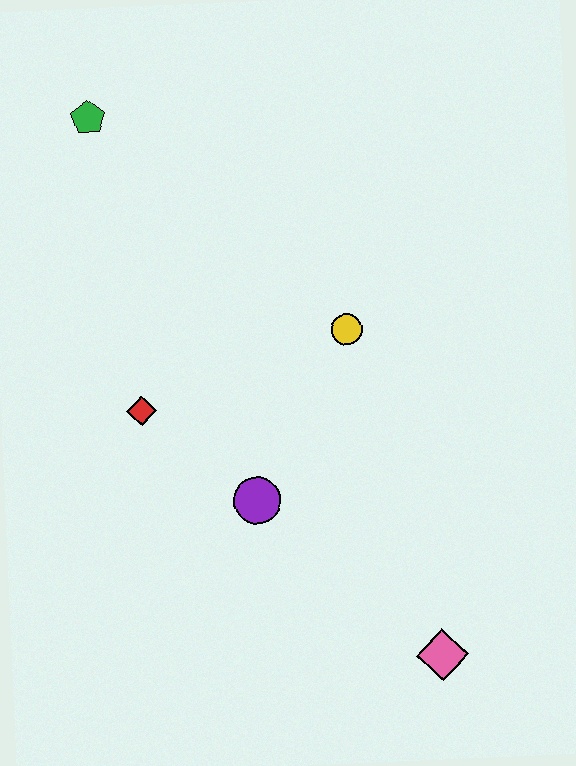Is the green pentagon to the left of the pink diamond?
Yes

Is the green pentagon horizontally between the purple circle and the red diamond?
No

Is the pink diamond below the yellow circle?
Yes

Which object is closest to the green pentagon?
The red diamond is closest to the green pentagon.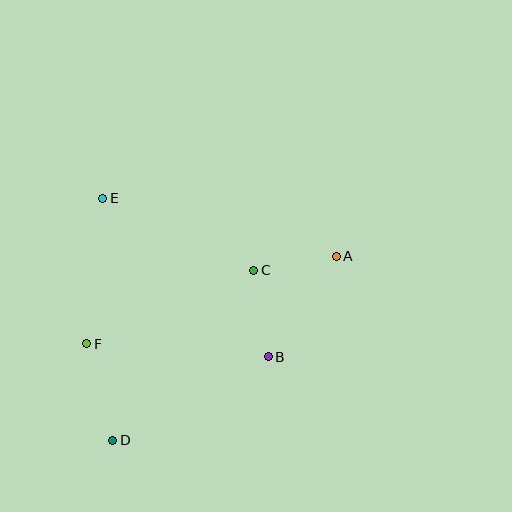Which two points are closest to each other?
Points A and C are closest to each other.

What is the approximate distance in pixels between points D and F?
The distance between D and F is approximately 100 pixels.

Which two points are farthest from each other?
Points A and D are farthest from each other.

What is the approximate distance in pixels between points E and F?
The distance between E and F is approximately 146 pixels.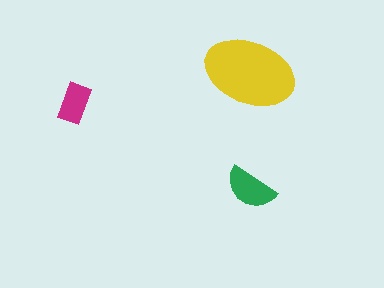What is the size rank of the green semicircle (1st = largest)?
2nd.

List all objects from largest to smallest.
The yellow ellipse, the green semicircle, the magenta rectangle.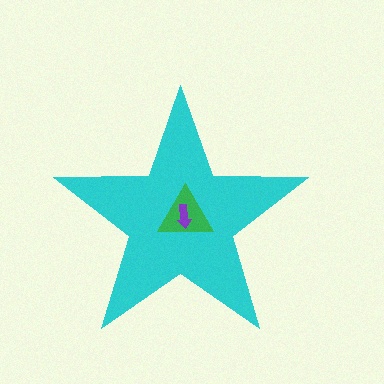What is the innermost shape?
The purple arrow.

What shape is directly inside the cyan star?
The green triangle.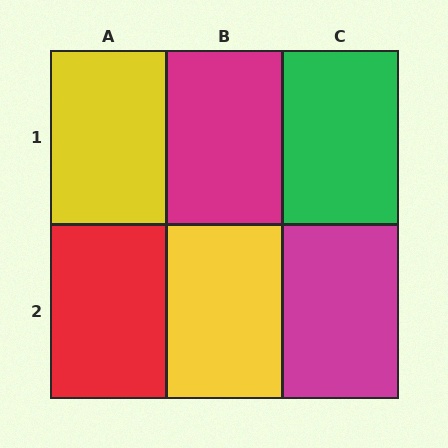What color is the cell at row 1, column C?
Green.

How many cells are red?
1 cell is red.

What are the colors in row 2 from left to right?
Red, yellow, magenta.